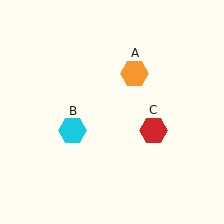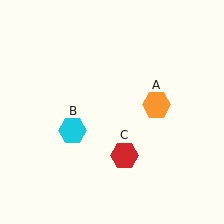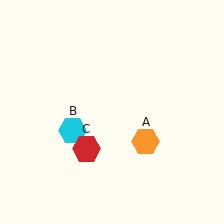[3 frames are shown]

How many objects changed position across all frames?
2 objects changed position: orange hexagon (object A), red hexagon (object C).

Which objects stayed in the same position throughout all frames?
Cyan hexagon (object B) remained stationary.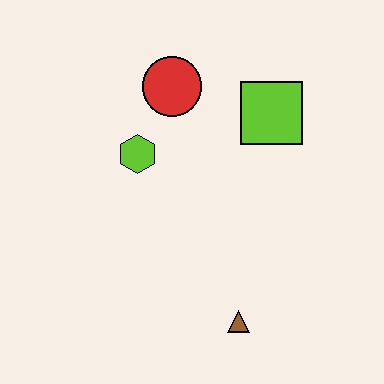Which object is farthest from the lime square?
The brown triangle is farthest from the lime square.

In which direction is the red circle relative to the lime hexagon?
The red circle is above the lime hexagon.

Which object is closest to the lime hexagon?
The red circle is closest to the lime hexagon.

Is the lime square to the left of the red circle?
No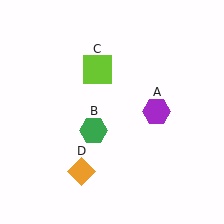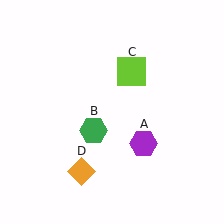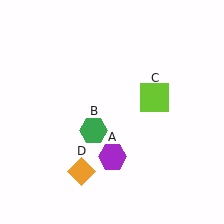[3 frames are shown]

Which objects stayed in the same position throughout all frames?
Green hexagon (object B) and orange diamond (object D) remained stationary.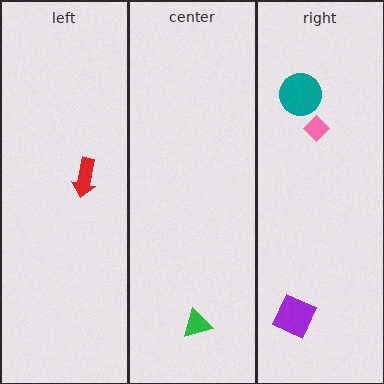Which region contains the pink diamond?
The right region.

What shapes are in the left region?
The red arrow.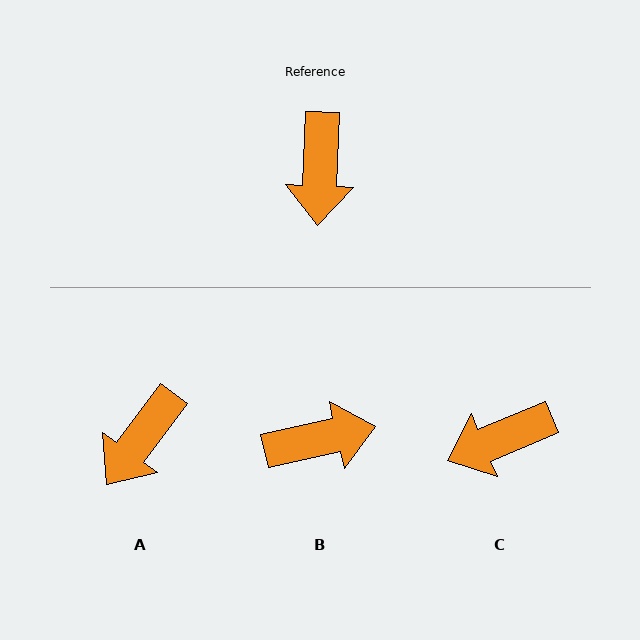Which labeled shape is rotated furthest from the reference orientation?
B, about 105 degrees away.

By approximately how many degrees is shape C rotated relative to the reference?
Approximately 65 degrees clockwise.